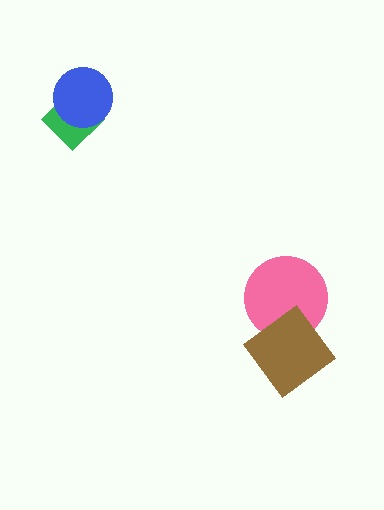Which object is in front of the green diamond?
The blue circle is in front of the green diamond.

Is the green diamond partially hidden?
Yes, it is partially covered by another shape.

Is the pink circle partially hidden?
Yes, it is partially covered by another shape.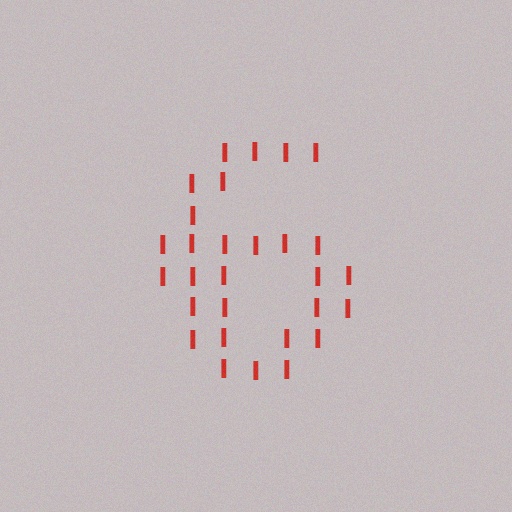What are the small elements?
The small elements are letter I's.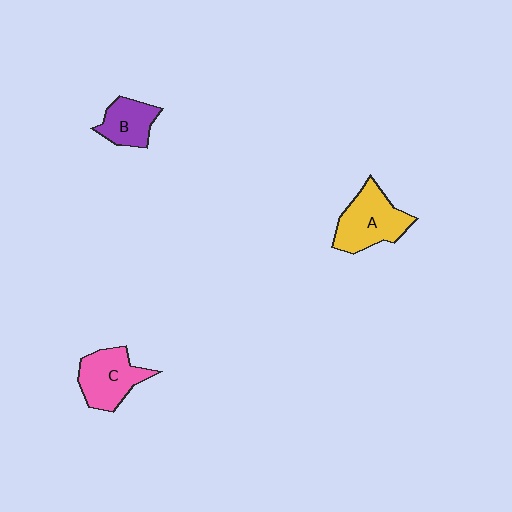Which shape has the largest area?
Shape A (yellow).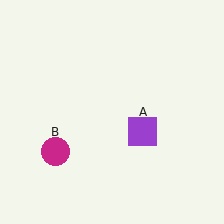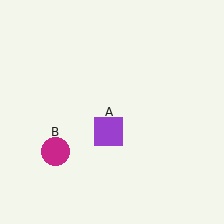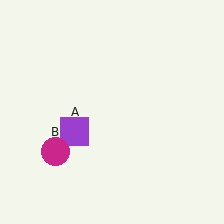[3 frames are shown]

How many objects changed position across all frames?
1 object changed position: purple square (object A).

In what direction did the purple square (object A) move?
The purple square (object A) moved left.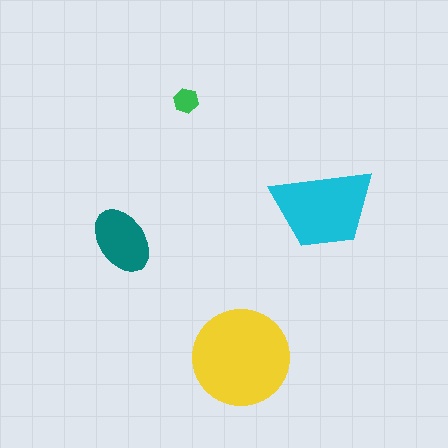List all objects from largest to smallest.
The yellow circle, the cyan trapezoid, the teal ellipse, the green hexagon.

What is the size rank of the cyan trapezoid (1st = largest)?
2nd.